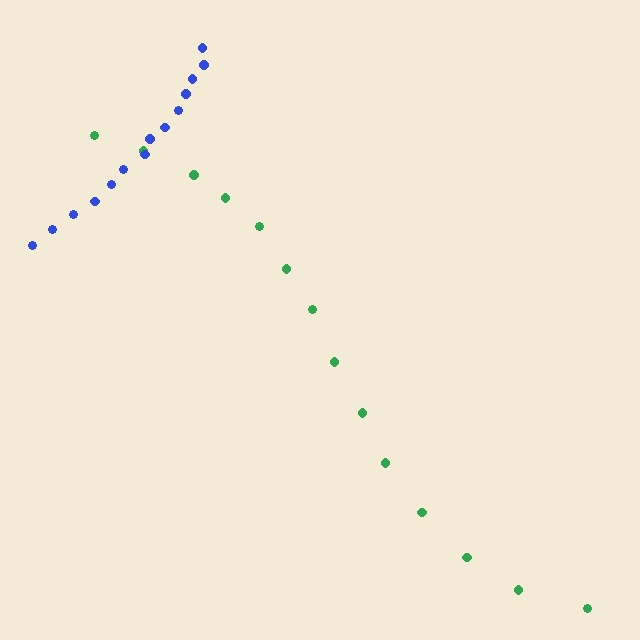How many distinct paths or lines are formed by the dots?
There are 2 distinct paths.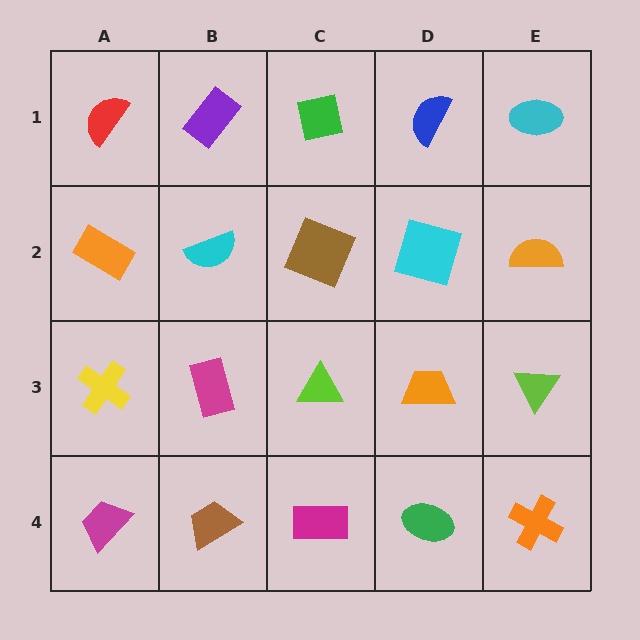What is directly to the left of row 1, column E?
A blue semicircle.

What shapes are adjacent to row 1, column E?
An orange semicircle (row 2, column E), a blue semicircle (row 1, column D).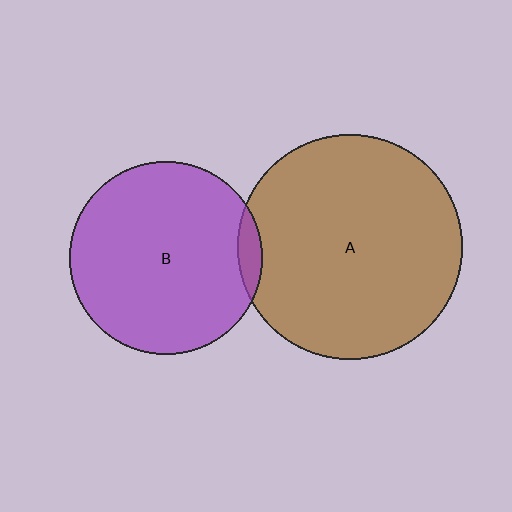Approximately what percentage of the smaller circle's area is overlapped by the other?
Approximately 5%.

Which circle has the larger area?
Circle A (brown).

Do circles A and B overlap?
Yes.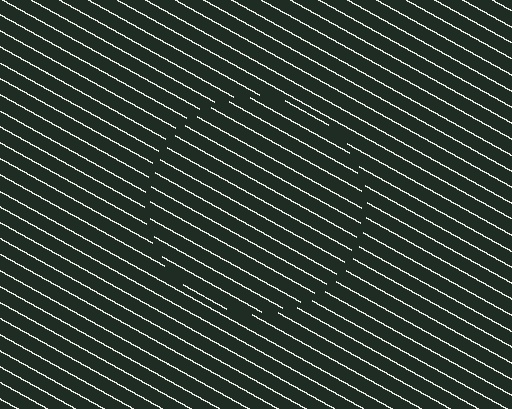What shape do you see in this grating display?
An illusory circle. The interior of the shape contains the same grating, shifted by half a period — the contour is defined by the phase discontinuity where line-ends from the inner and outer gratings abut.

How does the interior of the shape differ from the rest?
The interior of the shape contains the same grating, shifted by half a period — the contour is defined by the phase discontinuity where line-ends from the inner and outer gratings abut.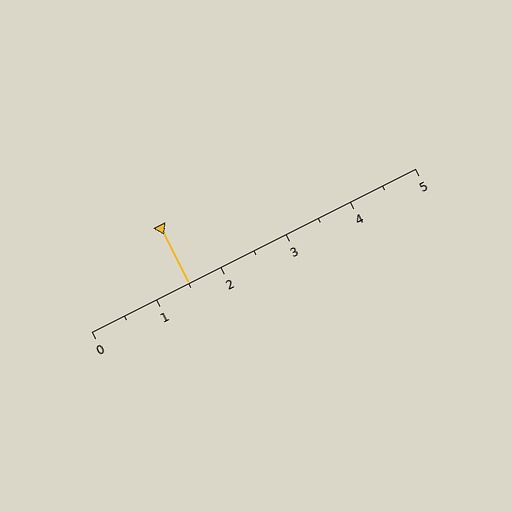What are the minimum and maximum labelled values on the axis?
The axis runs from 0 to 5.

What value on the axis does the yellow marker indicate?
The marker indicates approximately 1.5.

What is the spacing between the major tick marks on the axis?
The major ticks are spaced 1 apart.